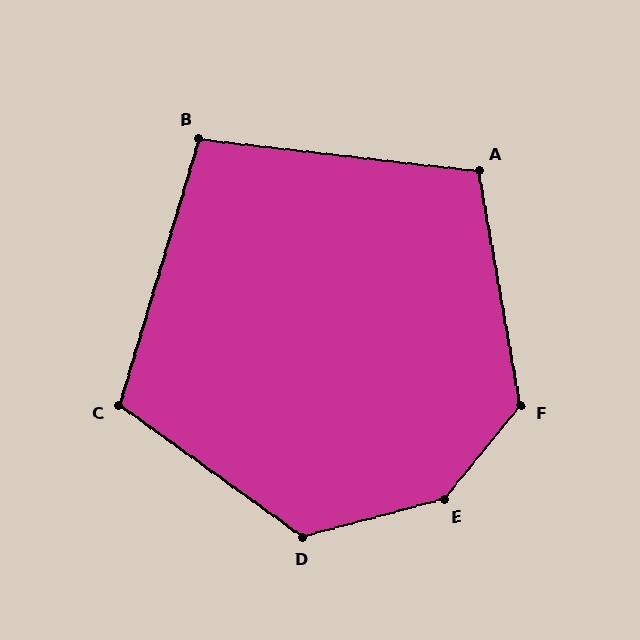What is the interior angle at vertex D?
Approximately 129 degrees (obtuse).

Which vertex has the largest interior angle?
E, at approximately 144 degrees.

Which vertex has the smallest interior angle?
B, at approximately 100 degrees.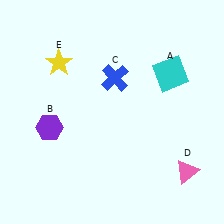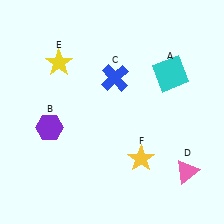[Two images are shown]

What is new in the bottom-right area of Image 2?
A yellow star (F) was added in the bottom-right area of Image 2.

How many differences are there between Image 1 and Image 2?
There is 1 difference between the two images.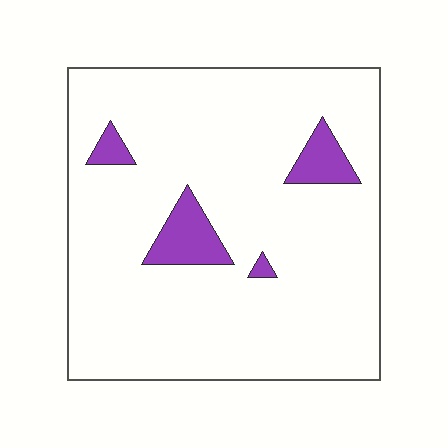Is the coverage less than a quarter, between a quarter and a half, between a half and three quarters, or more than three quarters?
Less than a quarter.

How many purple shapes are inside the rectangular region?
4.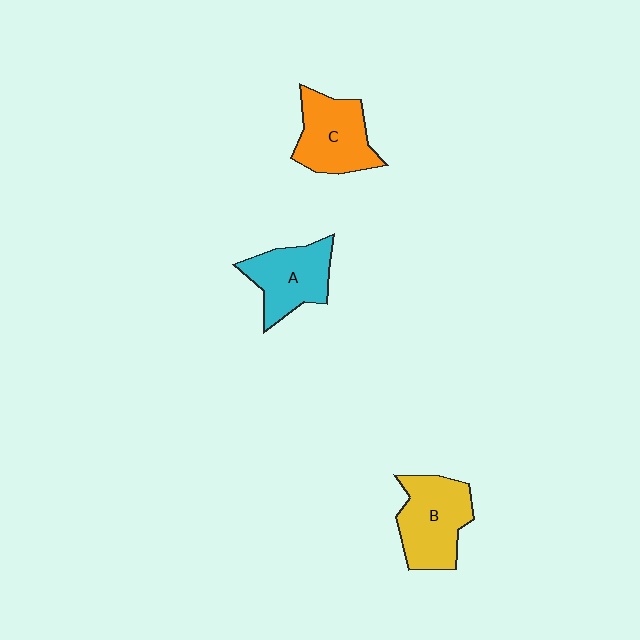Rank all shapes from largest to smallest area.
From largest to smallest: B (yellow), C (orange), A (cyan).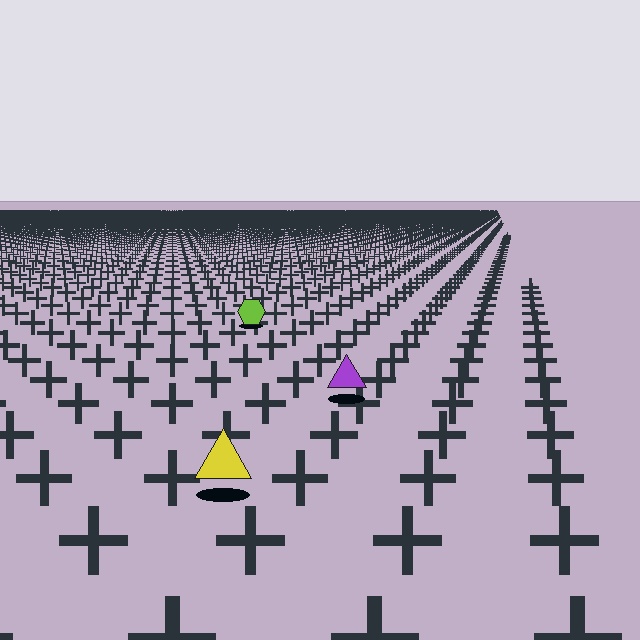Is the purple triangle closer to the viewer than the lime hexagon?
Yes. The purple triangle is closer — you can tell from the texture gradient: the ground texture is coarser near it.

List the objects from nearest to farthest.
From nearest to farthest: the yellow triangle, the purple triangle, the lime hexagon.